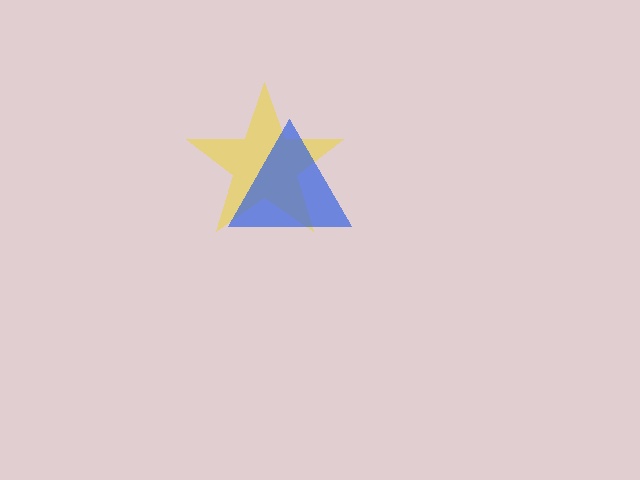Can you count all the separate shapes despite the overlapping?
Yes, there are 2 separate shapes.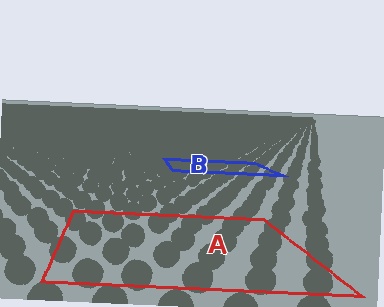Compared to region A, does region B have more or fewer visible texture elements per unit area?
Region B has more texture elements per unit area — they are packed more densely because it is farther away.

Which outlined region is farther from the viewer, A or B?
Region B is farther from the viewer — the texture elements inside it appear smaller and more densely packed.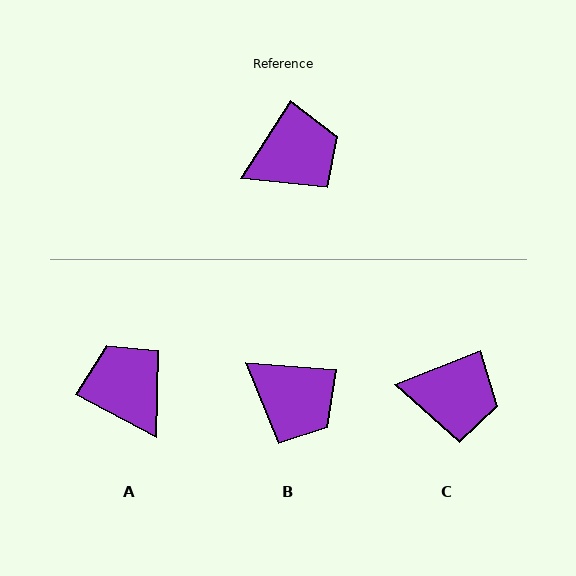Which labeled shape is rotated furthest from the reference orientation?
A, about 95 degrees away.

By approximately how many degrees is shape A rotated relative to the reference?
Approximately 95 degrees counter-clockwise.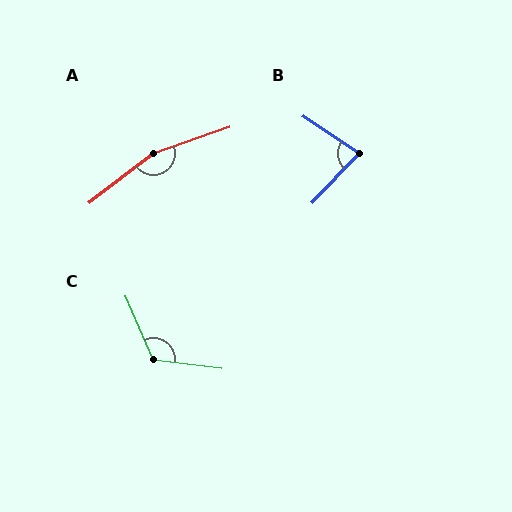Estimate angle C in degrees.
Approximately 120 degrees.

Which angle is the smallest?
B, at approximately 80 degrees.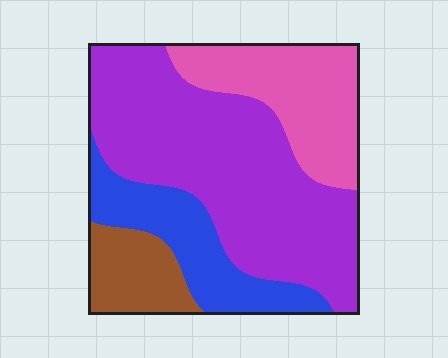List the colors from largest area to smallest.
From largest to smallest: purple, pink, blue, brown.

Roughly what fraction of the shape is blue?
Blue covers about 20% of the shape.